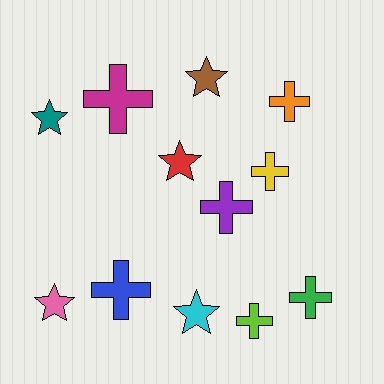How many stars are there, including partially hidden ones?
There are 5 stars.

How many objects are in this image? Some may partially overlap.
There are 12 objects.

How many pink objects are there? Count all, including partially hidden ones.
There is 1 pink object.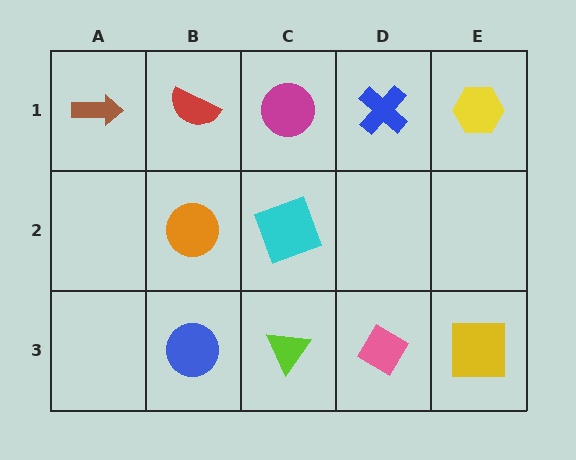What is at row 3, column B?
A blue circle.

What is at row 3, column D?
A pink diamond.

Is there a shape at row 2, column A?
No, that cell is empty.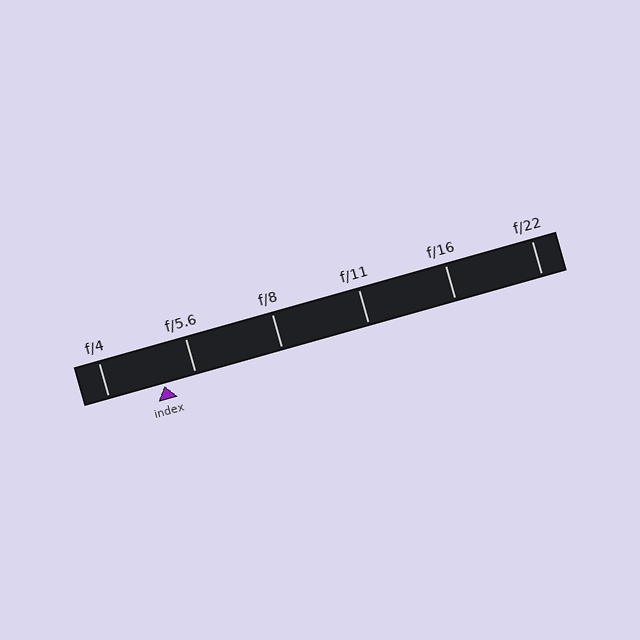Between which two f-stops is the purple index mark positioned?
The index mark is between f/4 and f/5.6.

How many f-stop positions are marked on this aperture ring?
There are 6 f-stop positions marked.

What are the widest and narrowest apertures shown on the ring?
The widest aperture shown is f/4 and the narrowest is f/22.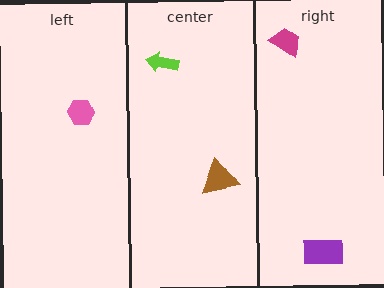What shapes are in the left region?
The pink hexagon.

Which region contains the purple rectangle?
The right region.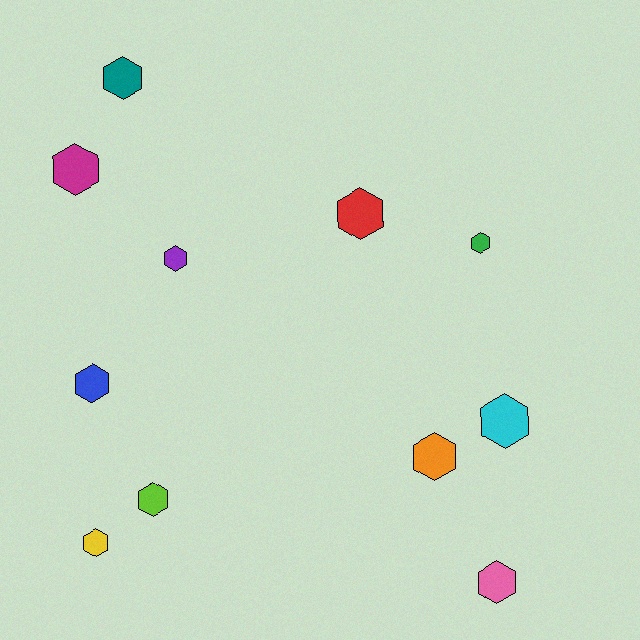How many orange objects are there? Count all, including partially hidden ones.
There is 1 orange object.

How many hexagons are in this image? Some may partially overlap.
There are 11 hexagons.